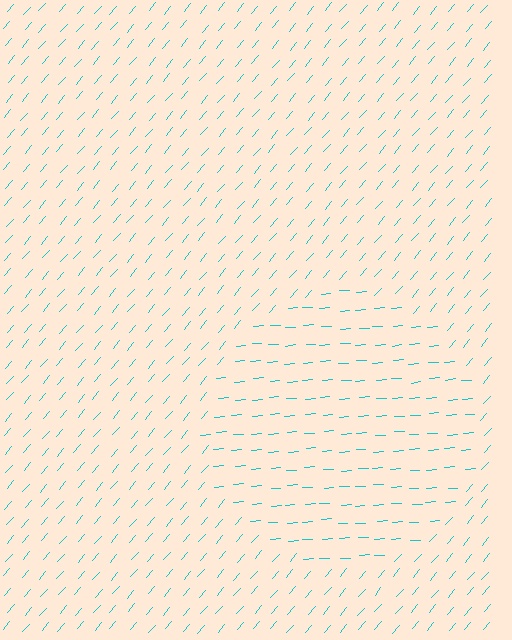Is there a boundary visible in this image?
Yes, there is a texture boundary formed by a change in line orientation.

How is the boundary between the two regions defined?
The boundary is defined purely by a change in line orientation (approximately 45 degrees difference). All lines are the same color and thickness.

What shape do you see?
I see a circle.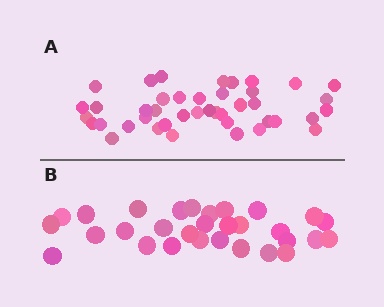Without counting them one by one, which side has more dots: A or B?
Region A (the top region) has more dots.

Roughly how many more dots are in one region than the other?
Region A has roughly 12 or so more dots than region B.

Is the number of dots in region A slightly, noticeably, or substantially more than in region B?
Region A has noticeably more, but not dramatically so. The ratio is roughly 1.4 to 1.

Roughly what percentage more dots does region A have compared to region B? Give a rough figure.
About 40% more.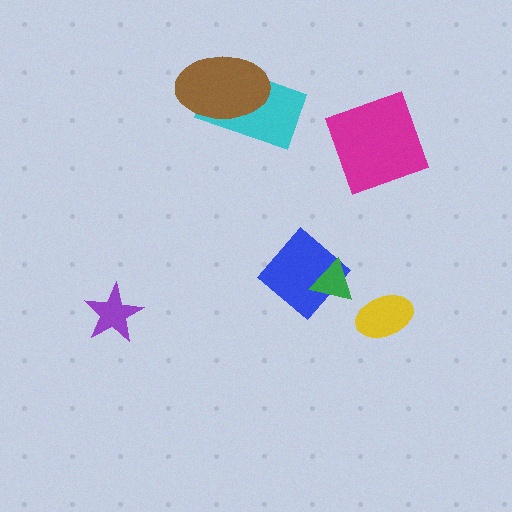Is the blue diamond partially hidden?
Yes, it is partially covered by another shape.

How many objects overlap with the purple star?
0 objects overlap with the purple star.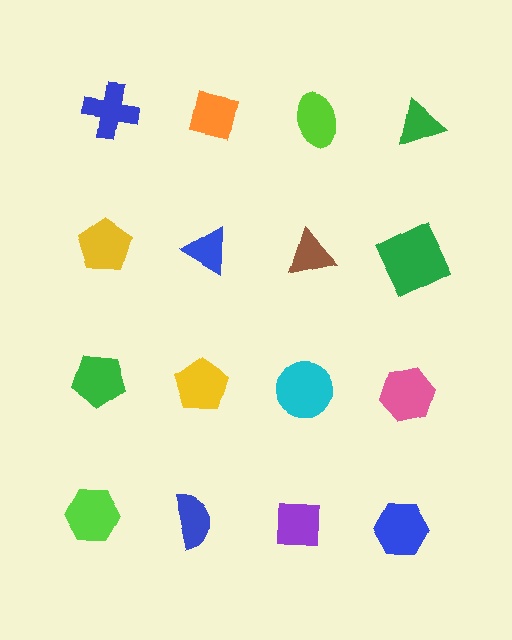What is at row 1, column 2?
An orange square.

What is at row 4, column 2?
A blue semicircle.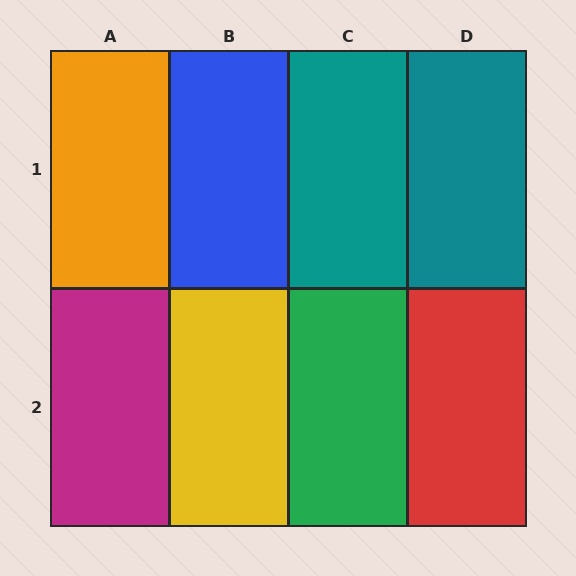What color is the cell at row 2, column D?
Red.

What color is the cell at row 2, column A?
Magenta.